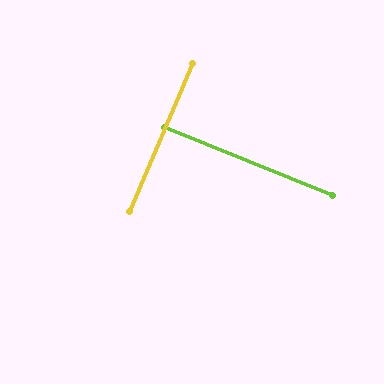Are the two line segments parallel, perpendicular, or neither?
Perpendicular — they meet at approximately 89°.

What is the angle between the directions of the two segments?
Approximately 89 degrees.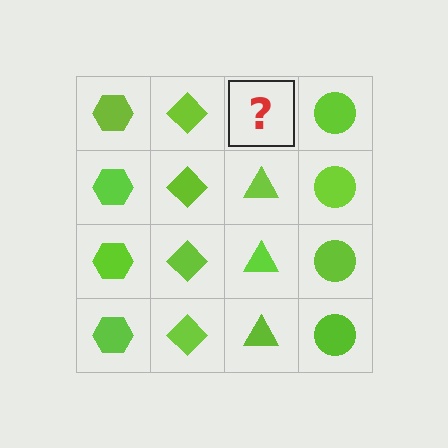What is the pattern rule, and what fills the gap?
The rule is that each column has a consistent shape. The gap should be filled with a lime triangle.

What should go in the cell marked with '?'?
The missing cell should contain a lime triangle.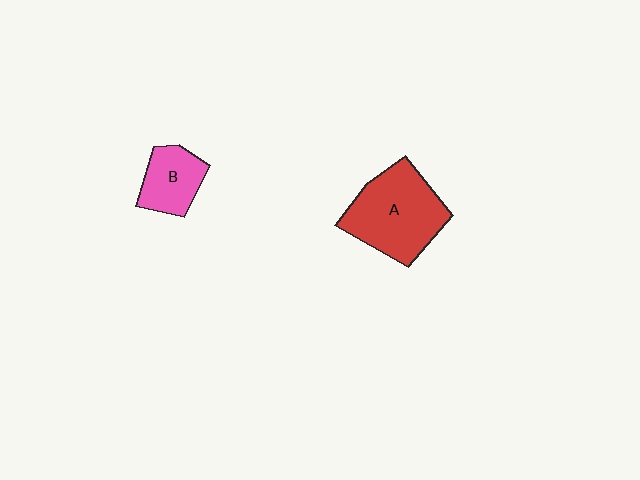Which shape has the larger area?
Shape A (red).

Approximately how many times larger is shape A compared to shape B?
Approximately 2.0 times.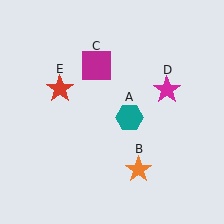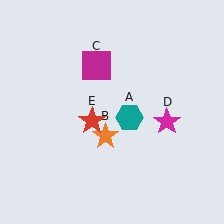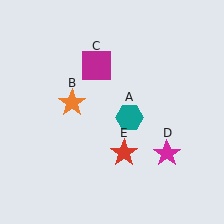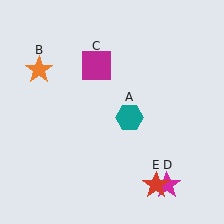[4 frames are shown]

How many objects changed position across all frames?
3 objects changed position: orange star (object B), magenta star (object D), red star (object E).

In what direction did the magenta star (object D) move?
The magenta star (object D) moved down.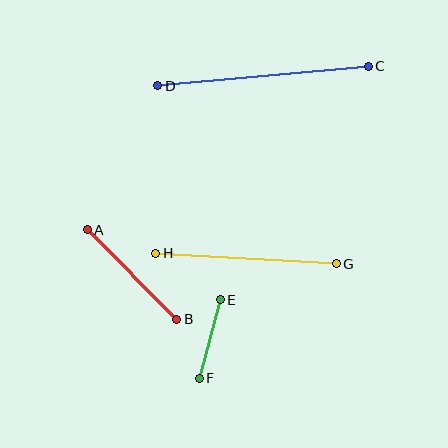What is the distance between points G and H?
The distance is approximately 181 pixels.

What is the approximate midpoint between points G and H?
The midpoint is at approximately (246, 258) pixels.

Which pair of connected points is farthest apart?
Points C and D are farthest apart.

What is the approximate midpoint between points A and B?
The midpoint is at approximately (132, 274) pixels.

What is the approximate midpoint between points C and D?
The midpoint is at approximately (263, 76) pixels.